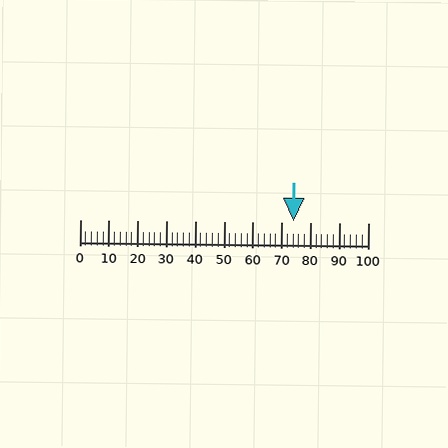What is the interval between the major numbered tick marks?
The major tick marks are spaced 10 units apart.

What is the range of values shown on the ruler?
The ruler shows values from 0 to 100.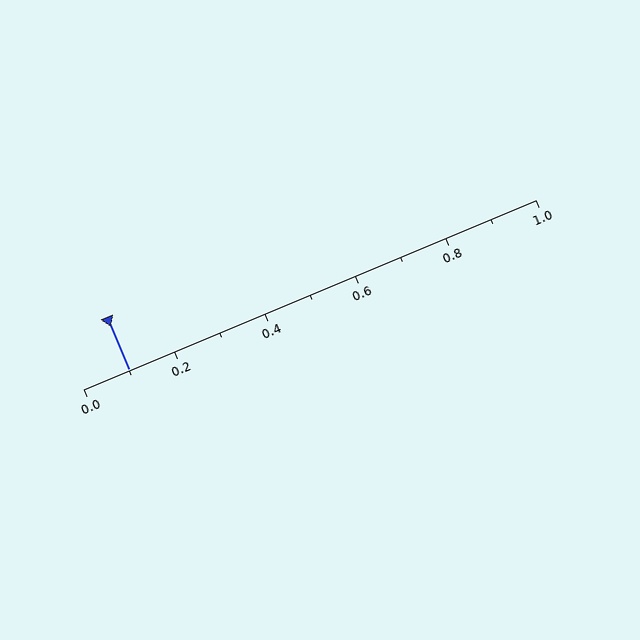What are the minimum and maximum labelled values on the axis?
The axis runs from 0.0 to 1.0.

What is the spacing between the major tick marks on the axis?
The major ticks are spaced 0.2 apart.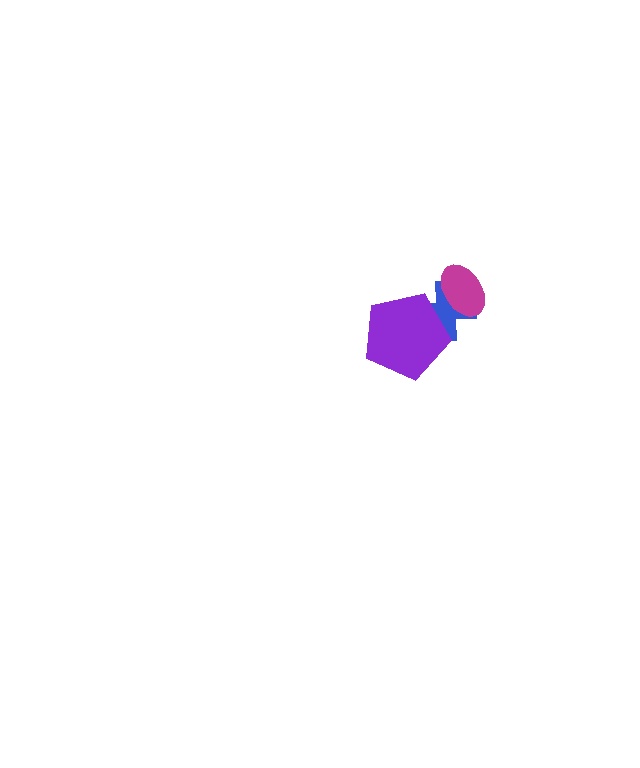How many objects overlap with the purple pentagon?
1 object overlaps with the purple pentagon.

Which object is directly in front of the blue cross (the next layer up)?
The magenta ellipse is directly in front of the blue cross.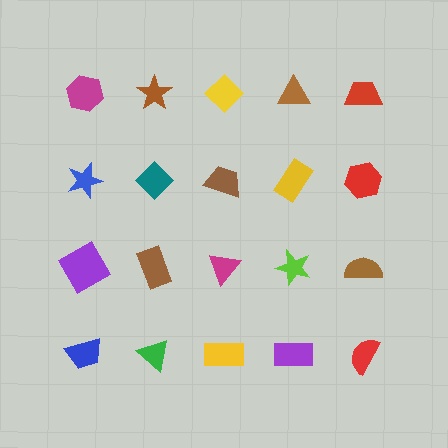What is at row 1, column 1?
A magenta hexagon.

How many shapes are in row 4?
5 shapes.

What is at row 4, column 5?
A red semicircle.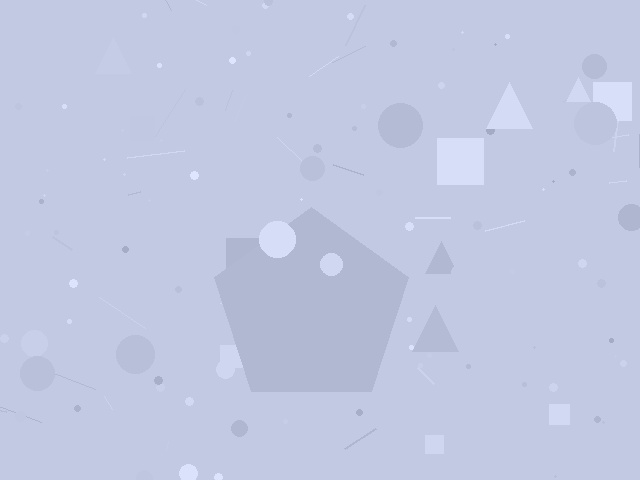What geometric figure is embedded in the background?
A pentagon is embedded in the background.